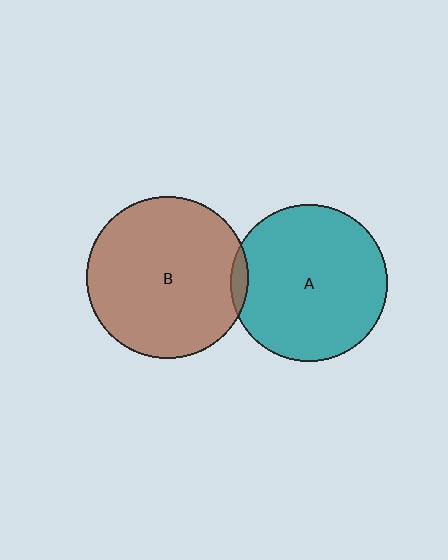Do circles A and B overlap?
Yes.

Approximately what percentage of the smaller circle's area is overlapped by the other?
Approximately 5%.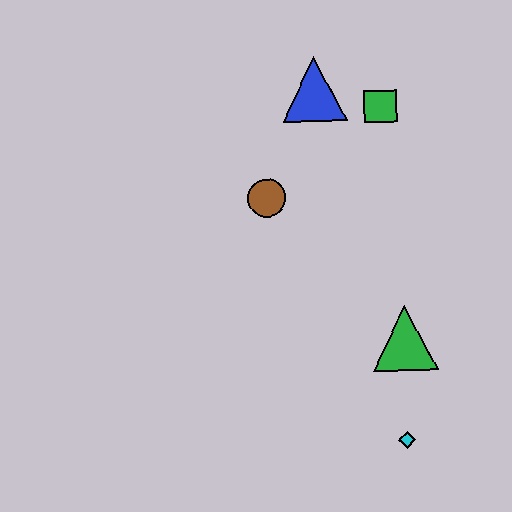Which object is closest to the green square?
The blue triangle is closest to the green square.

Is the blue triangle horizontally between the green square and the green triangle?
No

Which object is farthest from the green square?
The cyan diamond is farthest from the green square.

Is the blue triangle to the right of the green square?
No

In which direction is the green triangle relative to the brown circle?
The green triangle is below the brown circle.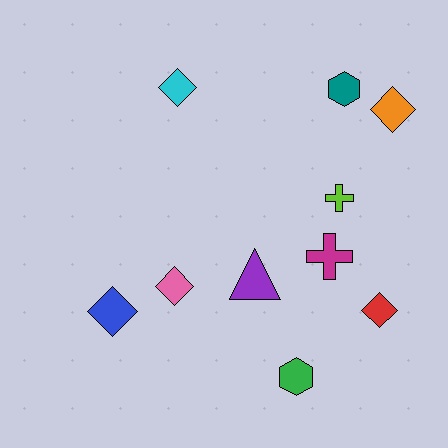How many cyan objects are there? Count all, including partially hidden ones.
There is 1 cyan object.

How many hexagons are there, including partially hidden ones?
There are 2 hexagons.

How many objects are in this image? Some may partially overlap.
There are 10 objects.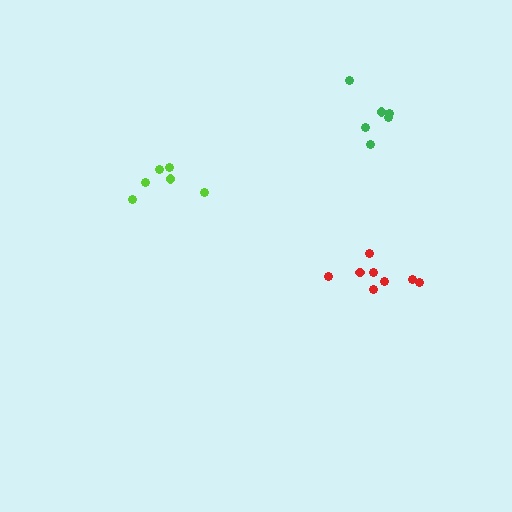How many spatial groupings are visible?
There are 3 spatial groupings.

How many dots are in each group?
Group 1: 8 dots, Group 2: 6 dots, Group 3: 6 dots (20 total).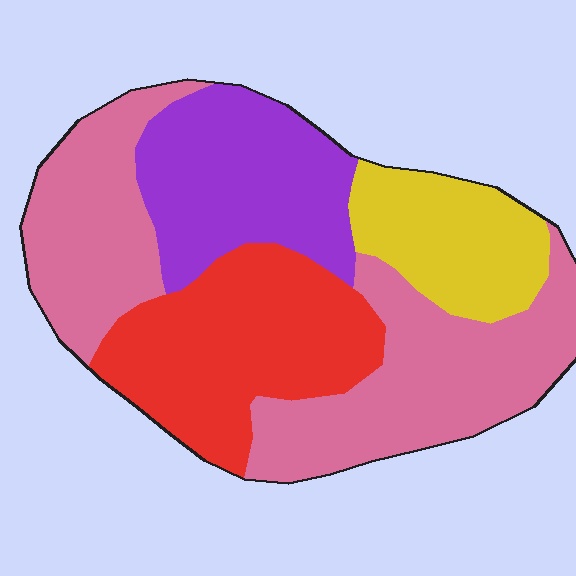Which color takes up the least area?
Yellow, at roughly 15%.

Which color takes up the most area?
Pink, at roughly 40%.